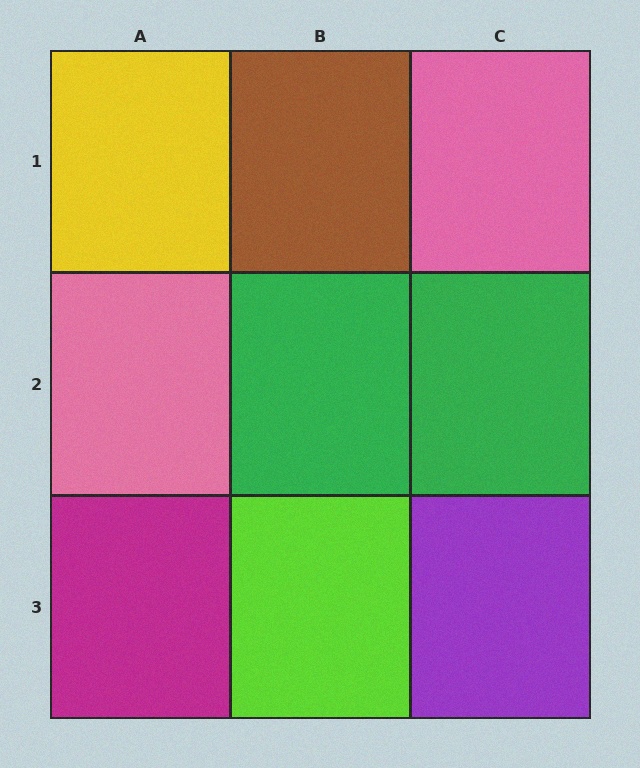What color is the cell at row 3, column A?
Magenta.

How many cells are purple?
1 cell is purple.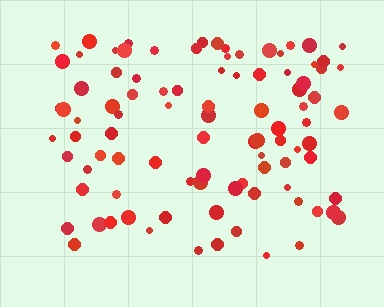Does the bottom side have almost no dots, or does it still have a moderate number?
Still a moderate number, just noticeably fewer than the top.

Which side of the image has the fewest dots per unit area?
The bottom.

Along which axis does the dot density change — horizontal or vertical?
Vertical.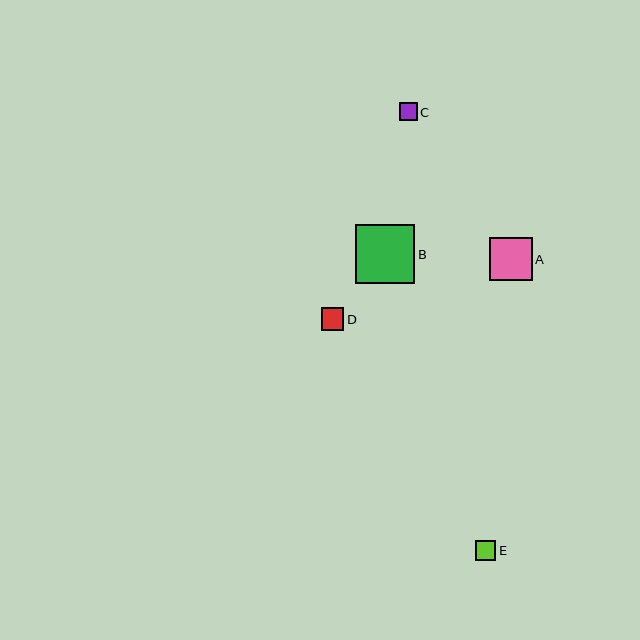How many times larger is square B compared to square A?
Square B is approximately 1.4 times the size of square A.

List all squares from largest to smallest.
From largest to smallest: B, A, D, E, C.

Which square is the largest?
Square B is the largest with a size of approximately 59 pixels.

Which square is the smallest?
Square C is the smallest with a size of approximately 18 pixels.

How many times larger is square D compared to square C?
Square D is approximately 1.2 times the size of square C.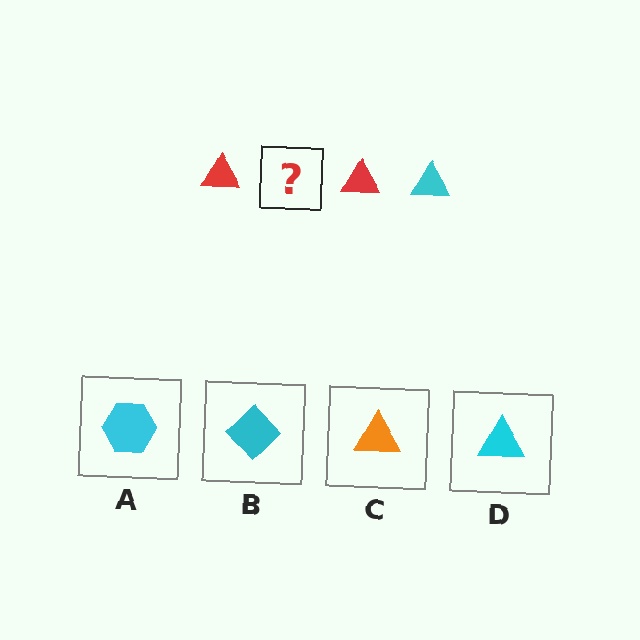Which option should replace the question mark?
Option D.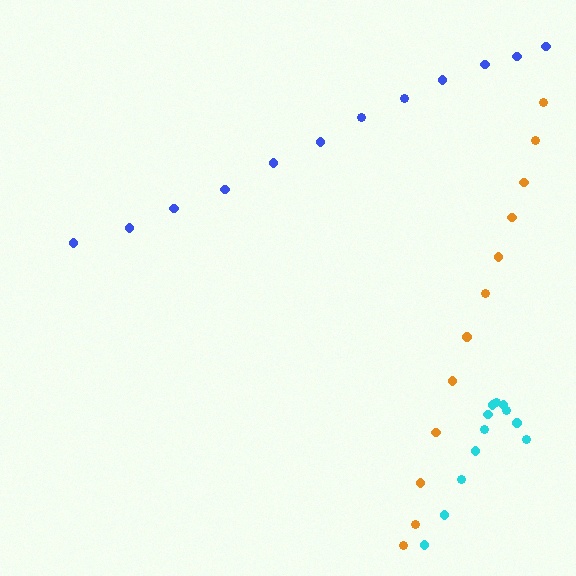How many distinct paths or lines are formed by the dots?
There are 3 distinct paths.